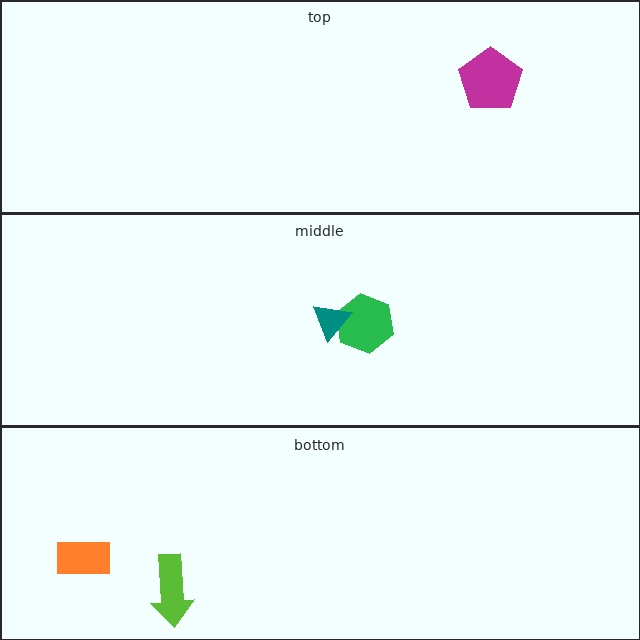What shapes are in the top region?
The magenta pentagon.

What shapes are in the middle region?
The green hexagon, the teal triangle.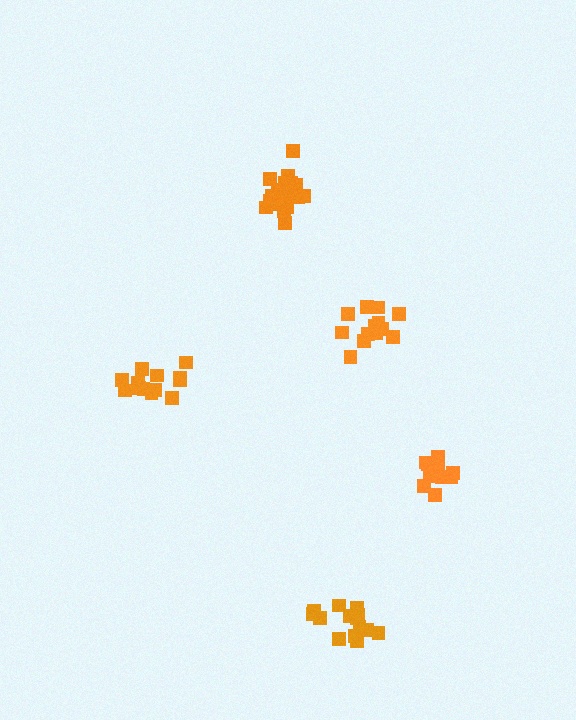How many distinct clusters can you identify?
There are 5 distinct clusters.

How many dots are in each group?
Group 1: 14 dots, Group 2: 13 dots, Group 3: 18 dots, Group 4: 12 dots, Group 5: 13 dots (70 total).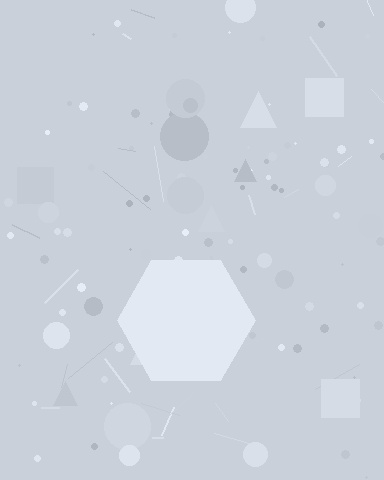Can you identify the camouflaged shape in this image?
The camouflaged shape is a hexagon.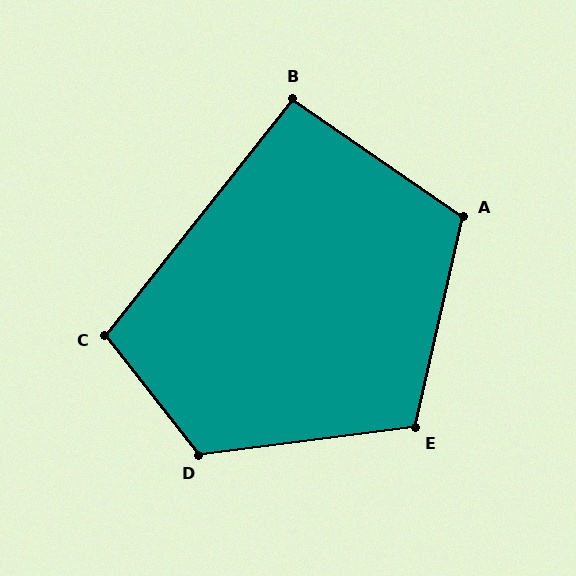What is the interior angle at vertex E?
Approximately 110 degrees (obtuse).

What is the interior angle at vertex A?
Approximately 112 degrees (obtuse).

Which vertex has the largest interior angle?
D, at approximately 121 degrees.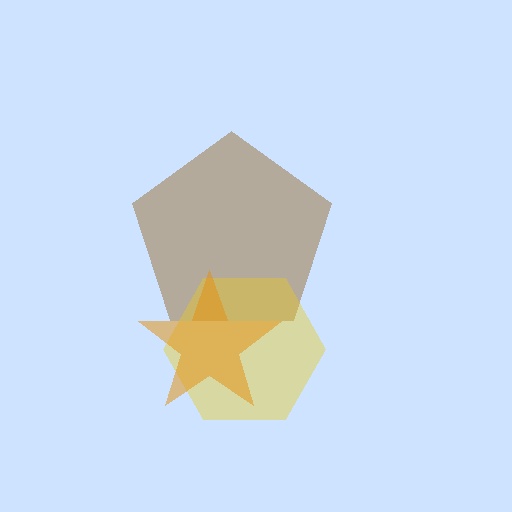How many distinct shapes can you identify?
There are 3 distinct shapes: a brown pentagon, a yellow hexagon, an orange star.